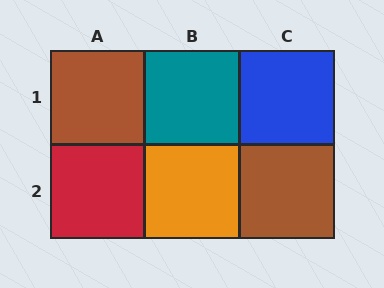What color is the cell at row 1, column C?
Blue.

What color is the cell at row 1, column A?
Brown.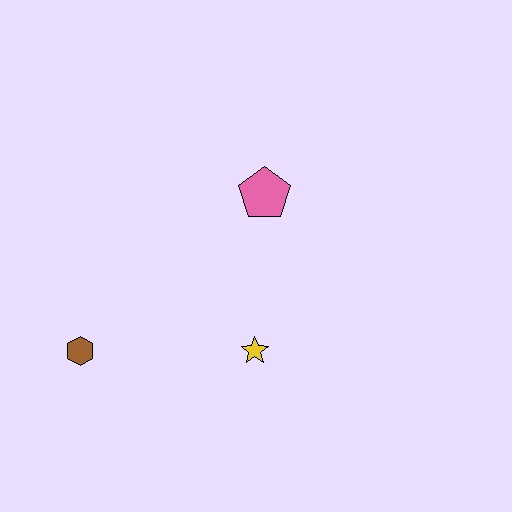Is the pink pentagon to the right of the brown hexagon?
Yes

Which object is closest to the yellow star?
The pink pentagon is closest to the yellow star.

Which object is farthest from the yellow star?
The brown hexagon is farthest from the yellow star.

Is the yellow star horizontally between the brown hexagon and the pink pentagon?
Yes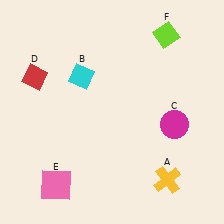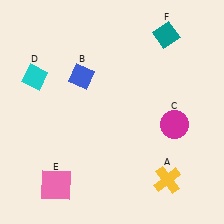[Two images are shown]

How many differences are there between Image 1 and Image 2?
There are 3 differences between the two images.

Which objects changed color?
B changed from cyan to blue. D changed from red to cyan. F changed from lime to teal.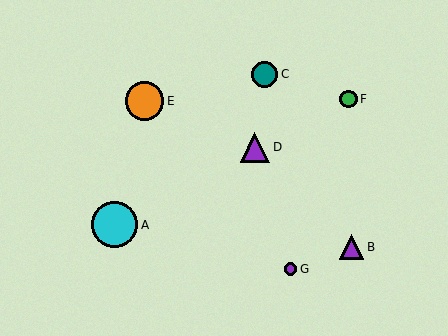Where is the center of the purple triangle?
The center of the purple triangle is at (351, 247).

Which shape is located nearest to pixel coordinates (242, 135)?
The purple triangle (labeled D) at (255, 147) is nearest to that location.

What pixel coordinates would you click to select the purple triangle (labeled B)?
Click at (351, 247) to select the purple triangle B.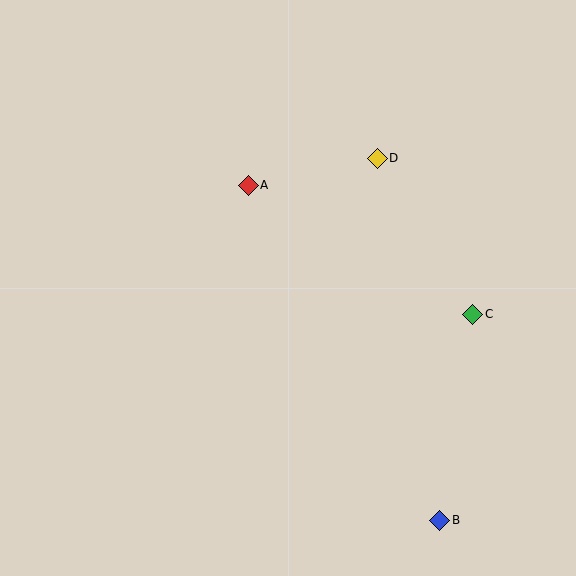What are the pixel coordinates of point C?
Point C is at (473, 314).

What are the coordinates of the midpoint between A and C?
The midpoint between A and C is at (361, 250).